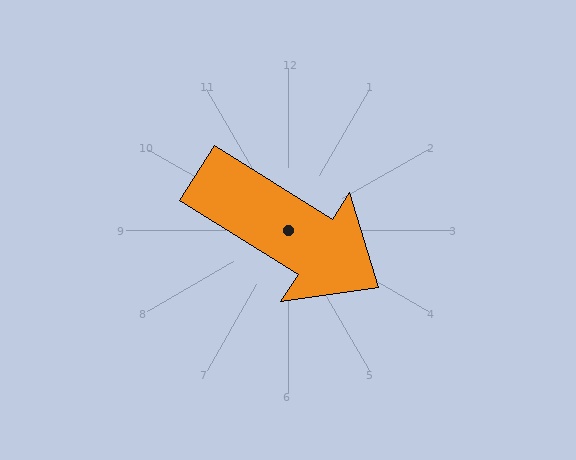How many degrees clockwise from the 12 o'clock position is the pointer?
Approximately 122 degrees.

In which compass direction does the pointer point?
Southeast.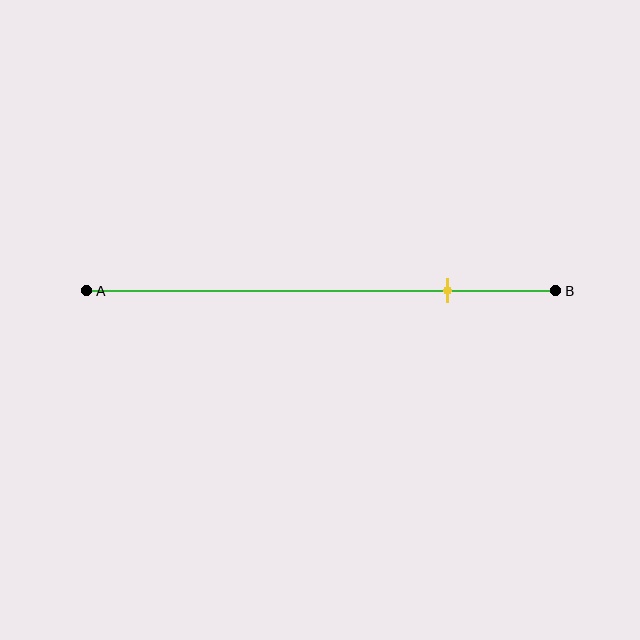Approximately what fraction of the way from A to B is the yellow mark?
The yellow mark is approximately 75% of the way from A to B.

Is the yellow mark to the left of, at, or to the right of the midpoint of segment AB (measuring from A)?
The yellow mark is to the right of the midpoint of segment AB.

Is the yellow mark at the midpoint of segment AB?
No, the mark is at about 75% from A, not at the 50% midpoint.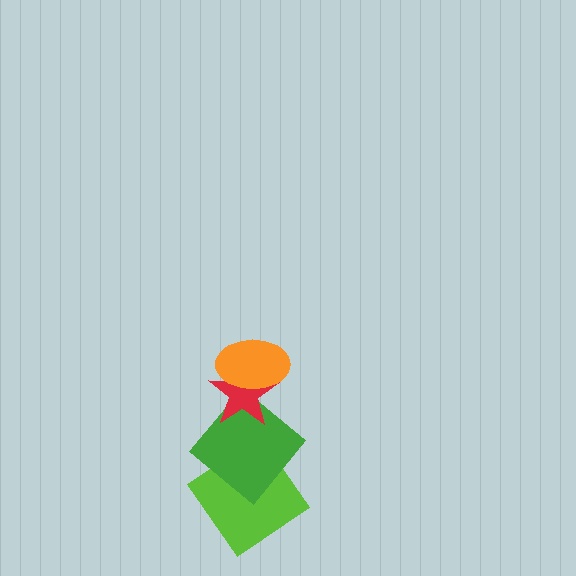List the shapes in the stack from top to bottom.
From top to bottom: the orange ellipse, the red star, the green diamond, the lime diamond.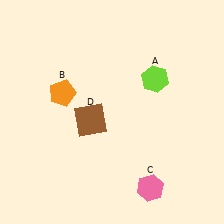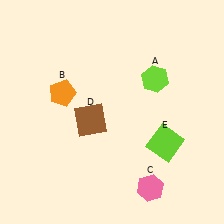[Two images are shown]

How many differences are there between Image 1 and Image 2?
There is 1 difference between the two images.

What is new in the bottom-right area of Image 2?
A lime square (E) was added in the bottom-right area of Image 2.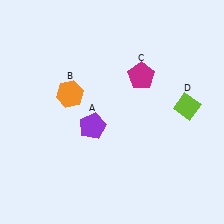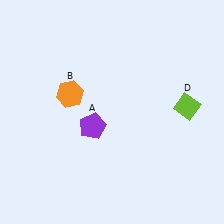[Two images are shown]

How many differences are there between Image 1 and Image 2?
There is 1 difference between the two images.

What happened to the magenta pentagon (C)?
The magenta pentagon (C) was removed in Image 2. It was in the top-right area of Image 1.